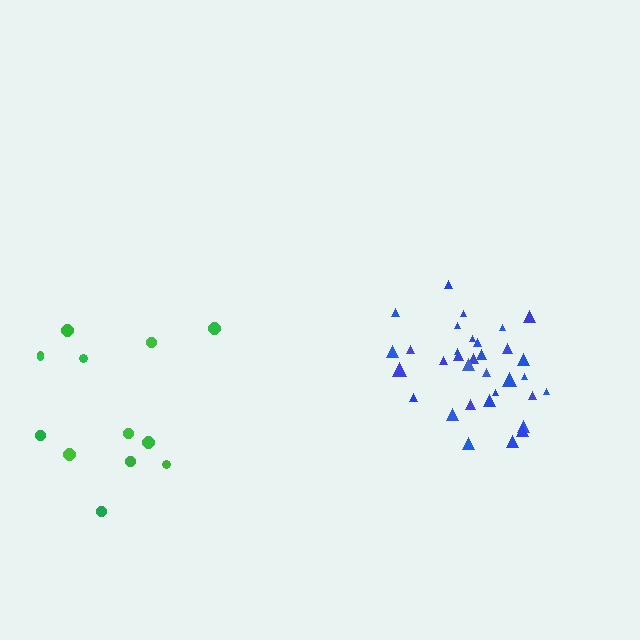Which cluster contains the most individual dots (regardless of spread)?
Blue (33).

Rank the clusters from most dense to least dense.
blue, green.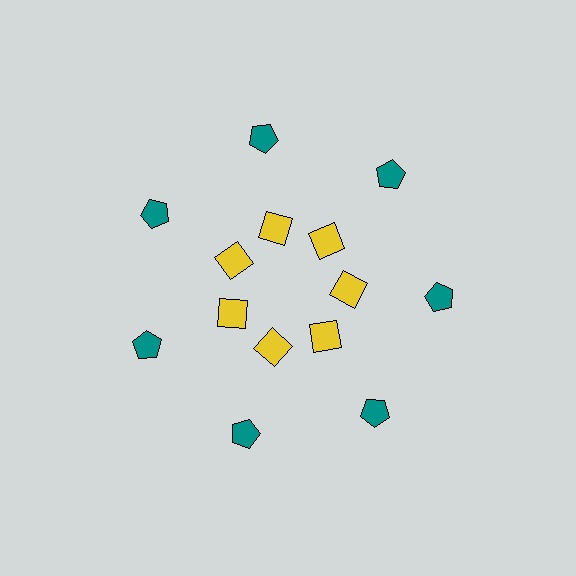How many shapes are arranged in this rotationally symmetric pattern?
There are 14 shapes, arranged in 7 groups of 2.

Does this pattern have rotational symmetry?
Yes, this pattern has 7-fold rotational symmetry. It looks the same after rotating 51 degrees around the center.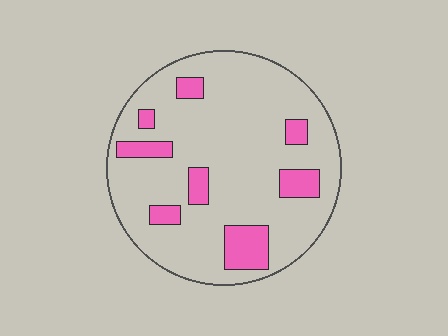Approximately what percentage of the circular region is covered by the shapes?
Approximately 15%.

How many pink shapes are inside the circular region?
8.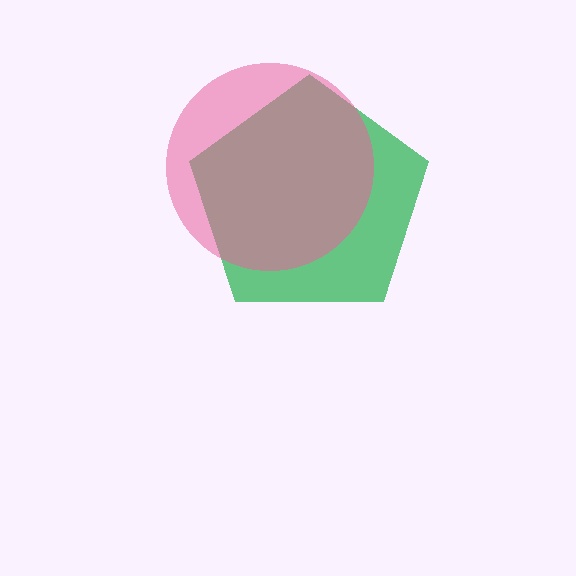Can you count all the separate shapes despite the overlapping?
Yes, there are 2 separate shapes.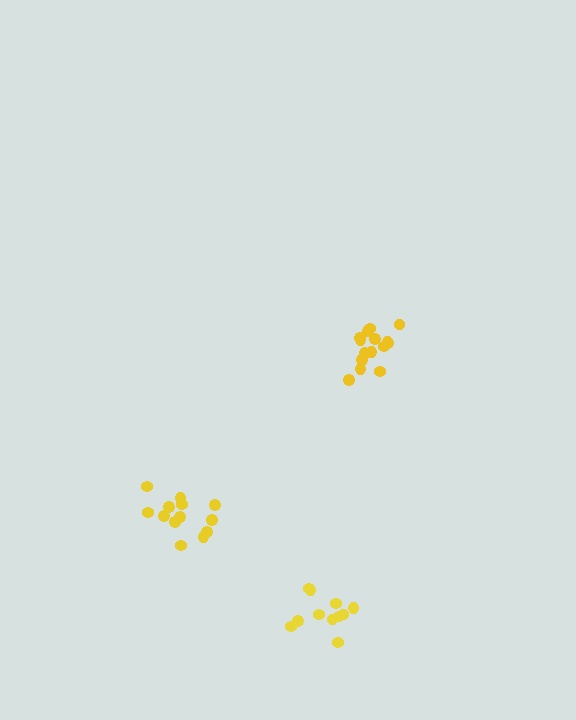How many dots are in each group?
Group 1: 15 dots, Group 2: 13 dots, Group 3: 11 dots (39 total).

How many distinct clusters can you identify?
There are 3 distinct clusters.